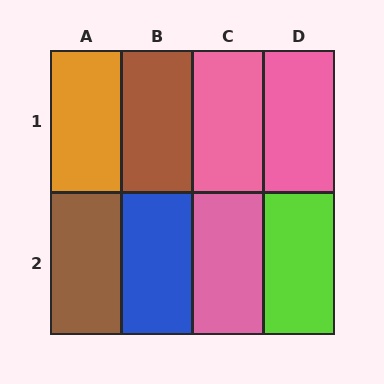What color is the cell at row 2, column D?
Lime.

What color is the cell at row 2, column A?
Brown.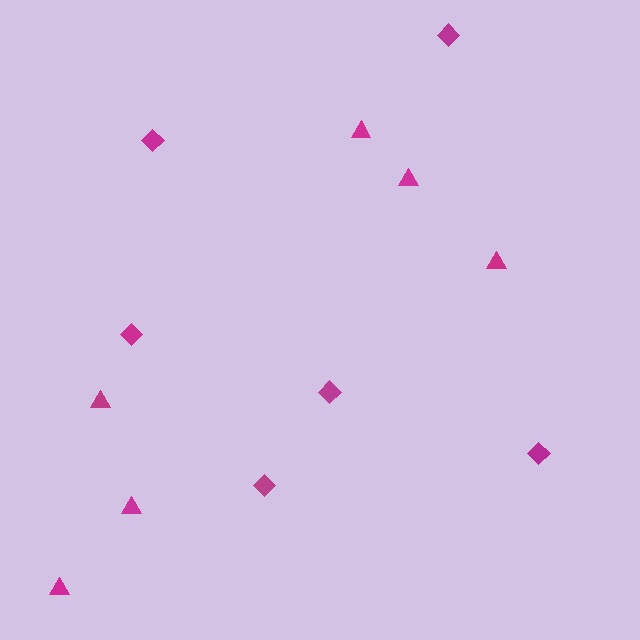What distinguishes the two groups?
There are 2 groups: one group of diamonds (6) and one group of triangles (6).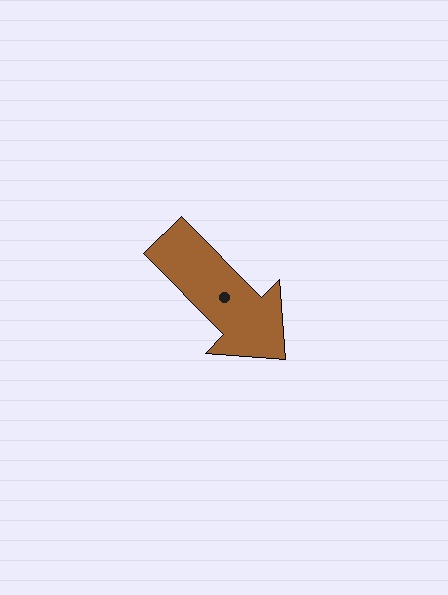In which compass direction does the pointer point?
Southeast.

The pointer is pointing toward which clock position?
Roughly 5 o'clock.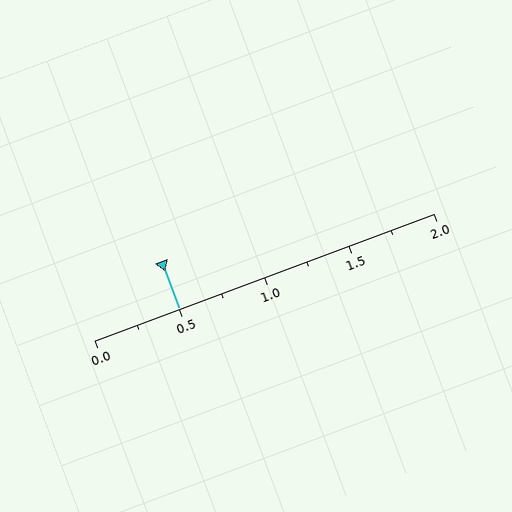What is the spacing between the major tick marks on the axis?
The major ticks are spaced 0.5 apart.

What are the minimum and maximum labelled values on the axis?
The axis runs from 0.0 to 2.0.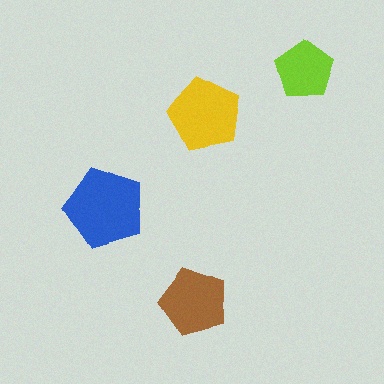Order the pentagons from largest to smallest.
the blue one, the yellow one, the brown one, the lime one.